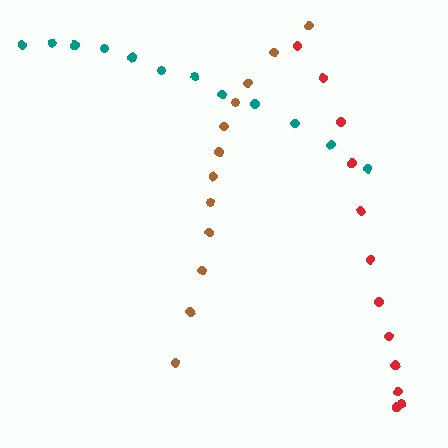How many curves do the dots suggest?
There are 3 distinct paths.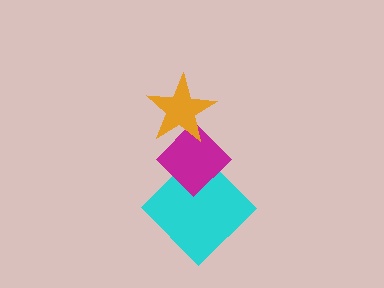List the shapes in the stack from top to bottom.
From top to bottom: the orange star, the magenta diamond, the cyan diamond.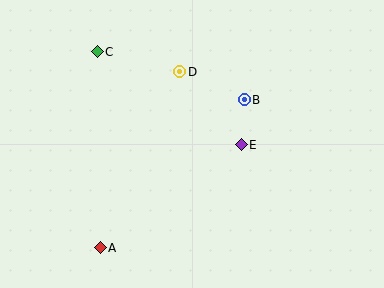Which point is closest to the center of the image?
Point E at (241, 145) is closest to the center.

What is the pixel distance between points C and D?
The distance between C and D is 85 pixels.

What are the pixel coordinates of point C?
Point C is at (97, 52).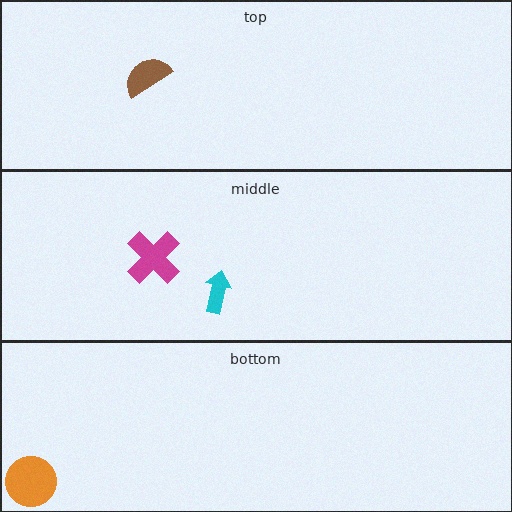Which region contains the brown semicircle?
The top region.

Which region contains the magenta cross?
The middle region.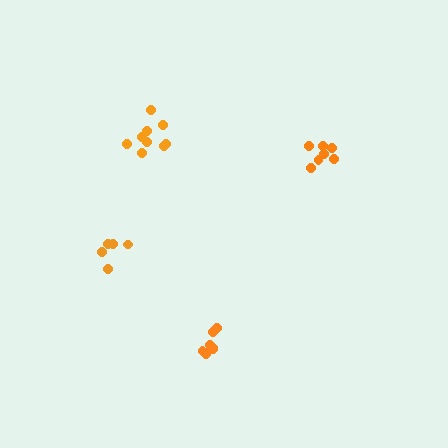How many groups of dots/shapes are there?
There are 4 groups.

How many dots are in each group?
Group 1: 8 dots, Group 2: 9 dots, Group 3: 8 dots, Group 4: 5 dots (30 total).